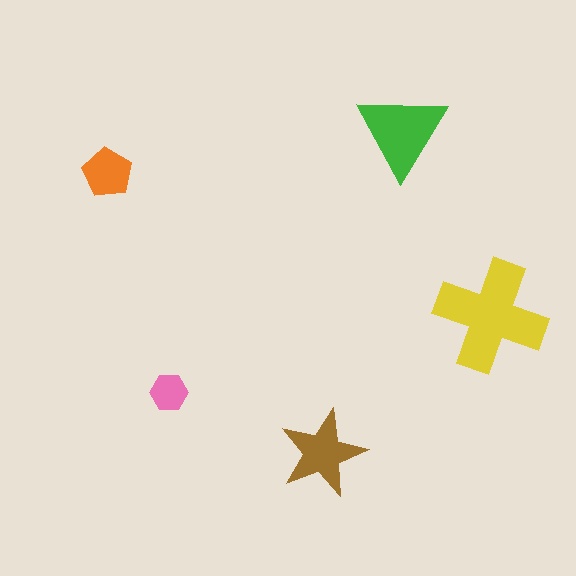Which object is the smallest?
The pink hexagon.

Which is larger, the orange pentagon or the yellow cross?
The yellow cross.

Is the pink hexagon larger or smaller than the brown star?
Smaller.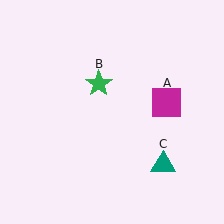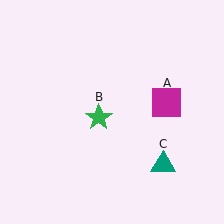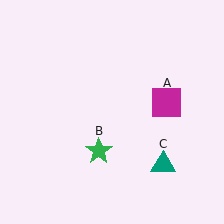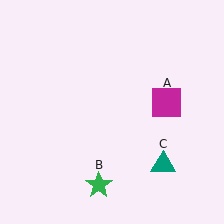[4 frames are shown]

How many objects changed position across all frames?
1 object changed position: green star (object B).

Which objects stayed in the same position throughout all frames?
Magenta square (object A) and teal triangle (object C) remained stationary.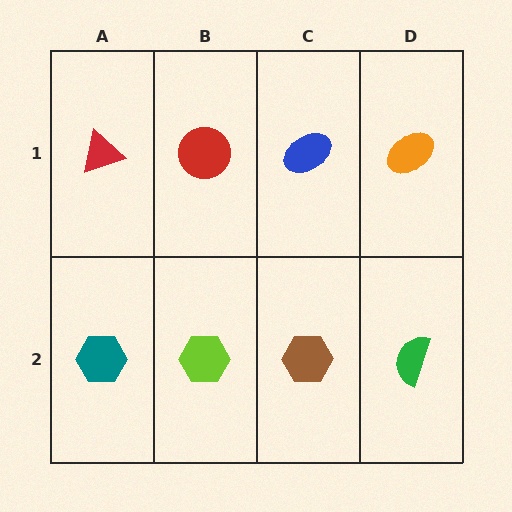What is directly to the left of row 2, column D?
A brown hexagon.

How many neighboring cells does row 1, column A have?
2.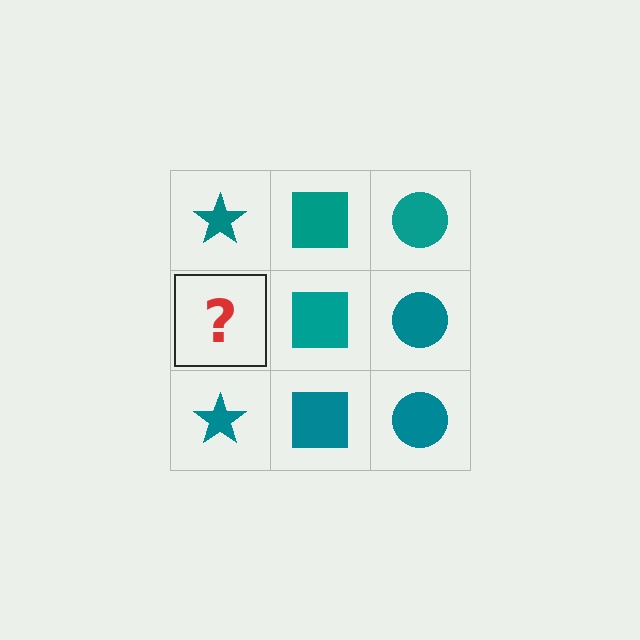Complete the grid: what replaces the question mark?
The question mark should be replaced with a teal star.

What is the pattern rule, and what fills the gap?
The rule is that each column has a consistent shape. The gap should be filled with a teal star.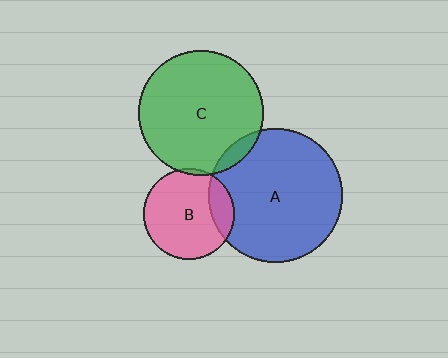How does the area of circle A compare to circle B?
Approximately 2.2 times.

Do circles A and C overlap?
Yes.